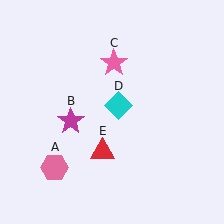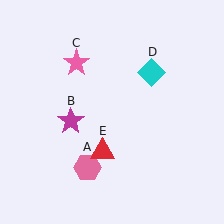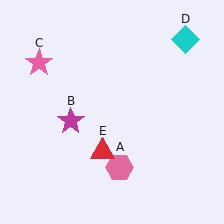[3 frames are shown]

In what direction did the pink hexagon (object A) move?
The pink hexagon (object A) moved right.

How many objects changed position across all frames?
3 objects changed position: pink hexagon (object A), pink star (object C), cyan diamond (object D).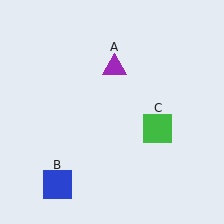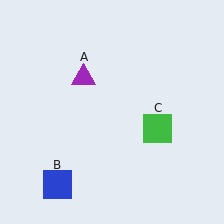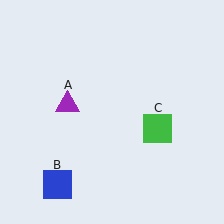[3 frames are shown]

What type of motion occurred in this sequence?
The purple triangle (object A) rotated counterclockwise around the center of the scene.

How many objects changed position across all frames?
1 object changed position: purple triangle (object A).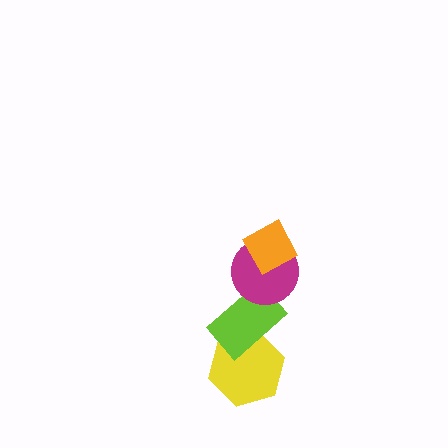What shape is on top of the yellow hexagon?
The lime rectangle is on top of the yellow hexagon.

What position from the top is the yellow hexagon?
The yellow hexagon is 4th from the top.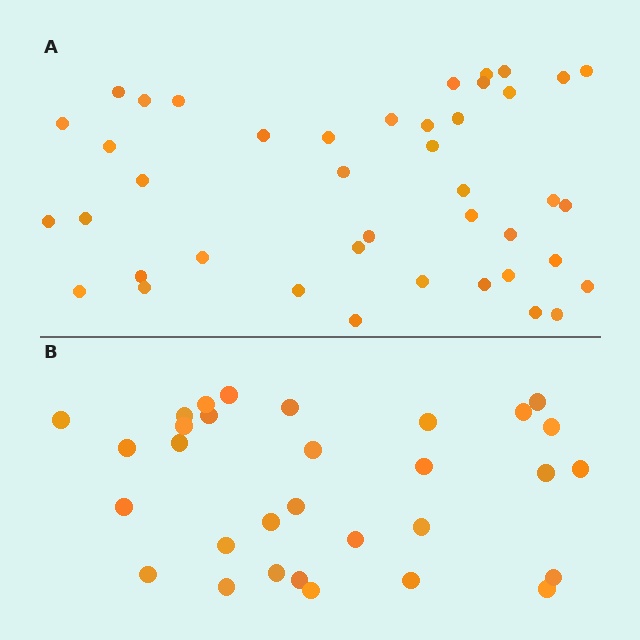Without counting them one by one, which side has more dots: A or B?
Region A (the top region) has more dots.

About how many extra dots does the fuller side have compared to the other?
Region A has roughly 12 or so more dots than region B.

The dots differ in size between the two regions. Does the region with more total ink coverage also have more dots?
No. Region B has more total ink coverage because its dots are larger, but region A actually contains more individual dots. Total area can be misleading — the number of items is what matters here.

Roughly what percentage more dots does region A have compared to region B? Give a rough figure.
About 35% more.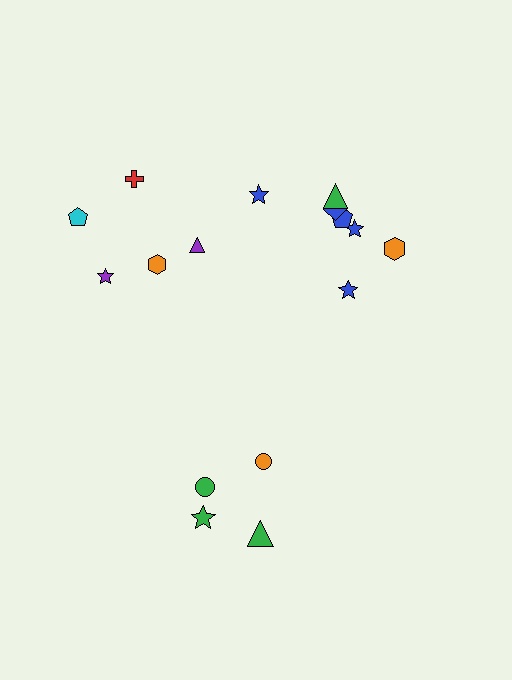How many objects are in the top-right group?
There are 7 objects.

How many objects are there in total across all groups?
There are 16 objects.